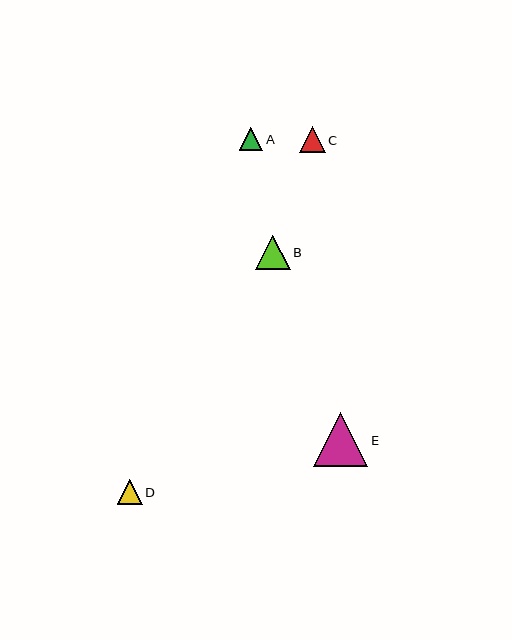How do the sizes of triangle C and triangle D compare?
Triangle C and triangle D are approximately the same size.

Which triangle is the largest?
Triangle E is the largest with a size of approximately 54 pixels.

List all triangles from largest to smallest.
From largest to smallest: E, B, C, D, A.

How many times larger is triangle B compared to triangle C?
Triangle B is approximately 1.3 times the size of triangle C.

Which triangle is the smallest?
Triangle A is the smallest with a size of approximately 23 pixels.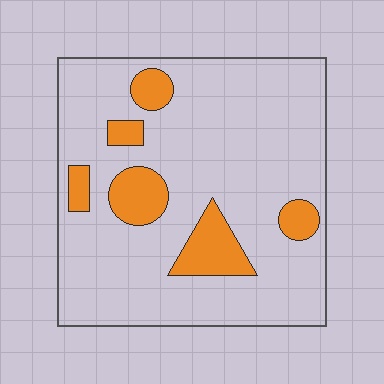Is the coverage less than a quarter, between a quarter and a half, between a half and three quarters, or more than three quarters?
Less than a quarter.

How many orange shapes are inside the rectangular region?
6.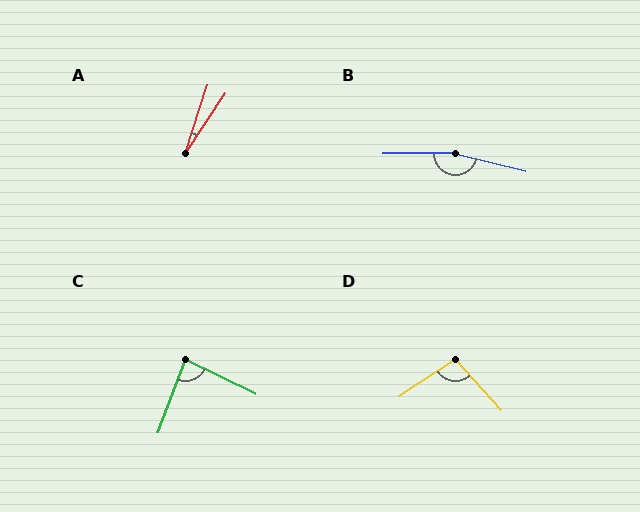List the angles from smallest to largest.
A (16°), C (84°), D (98°), B (165°).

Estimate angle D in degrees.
Approximately 98 degrees.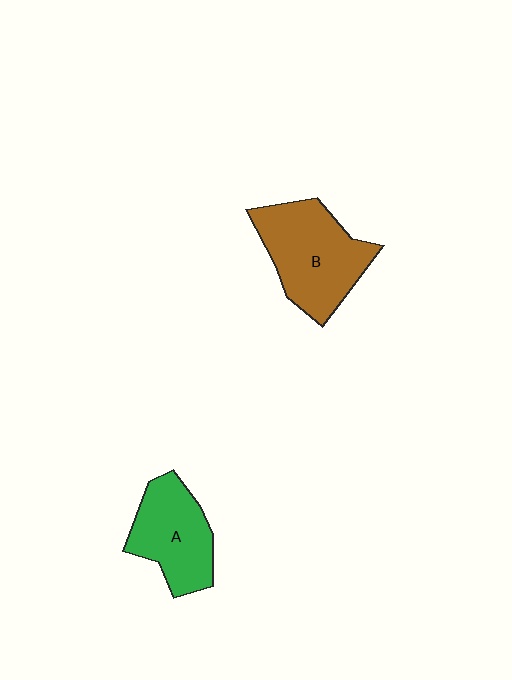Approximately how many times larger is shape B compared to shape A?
Approximately 1.3 times.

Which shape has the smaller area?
Shape A (green).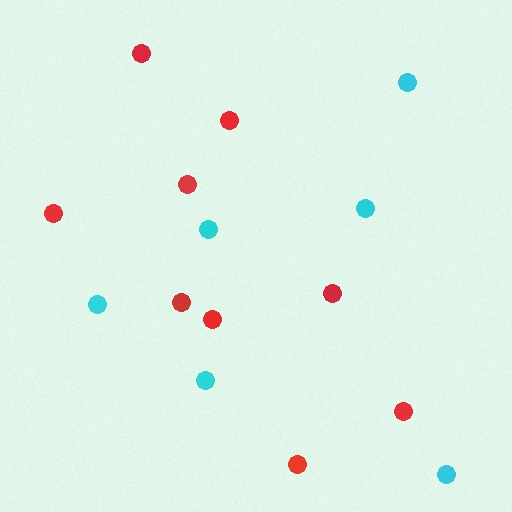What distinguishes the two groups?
There are 2 groups: one group of cyan circles (6) and one group of red circles (9).